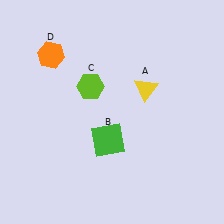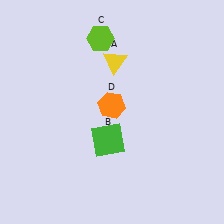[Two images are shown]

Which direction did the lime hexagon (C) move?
The lime hexagon (C) moved up.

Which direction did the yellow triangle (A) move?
The yellow triangle (A) moved left.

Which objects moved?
The objects that moved are: the yellow triangle (A), the lime hexagon (C), the orange hexagon (D).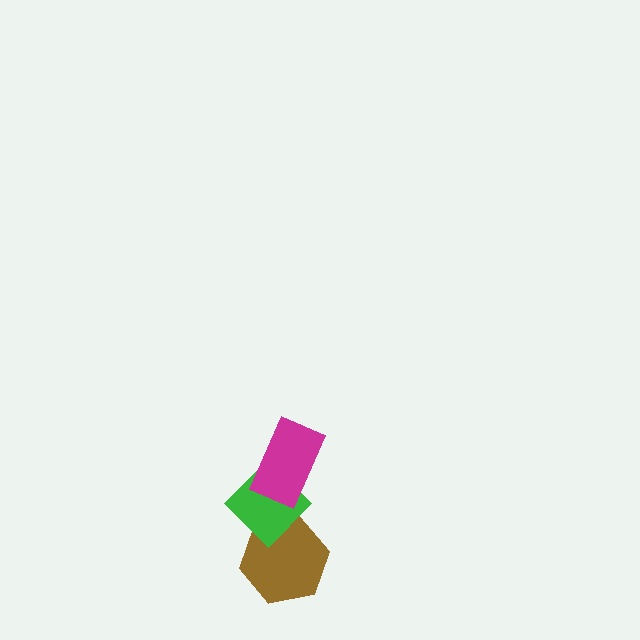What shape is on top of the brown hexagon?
The green diamond is on top of the brown hexagon.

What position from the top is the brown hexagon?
The brown hexagon is 3rd from the top.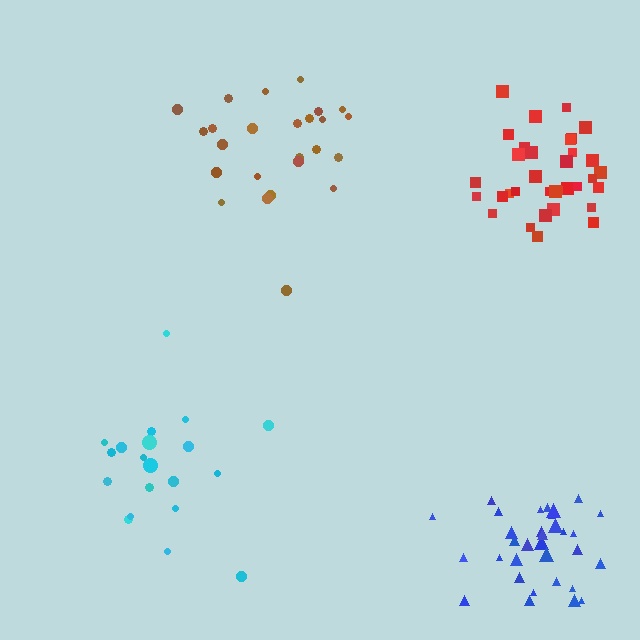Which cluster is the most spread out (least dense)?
Cyan.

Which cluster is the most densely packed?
Red.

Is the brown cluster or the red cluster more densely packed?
Red.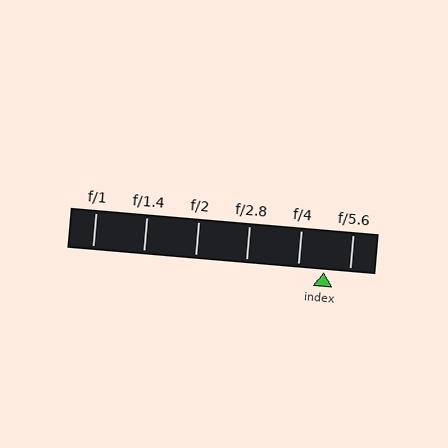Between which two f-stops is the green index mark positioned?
The index mark is between f/4 and f/5.6.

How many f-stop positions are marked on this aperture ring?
There are 6 f-stop positions marked.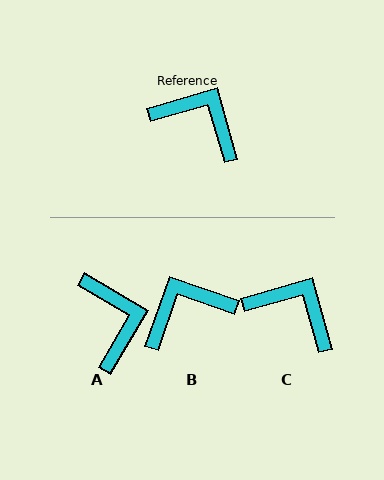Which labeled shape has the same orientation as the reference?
C.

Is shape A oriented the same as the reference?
No, it is off by about 46 degrees.